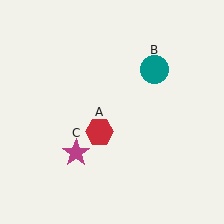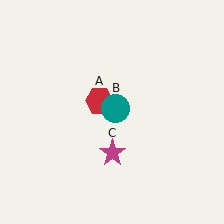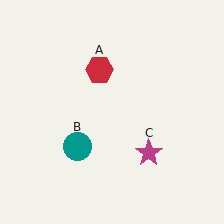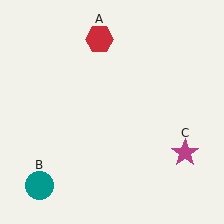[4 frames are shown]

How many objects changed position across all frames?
3 objects changed position: red hexagon (object A), teal circle (object B), magenta star (object C).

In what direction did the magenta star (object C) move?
The magenta star (object C) moved right.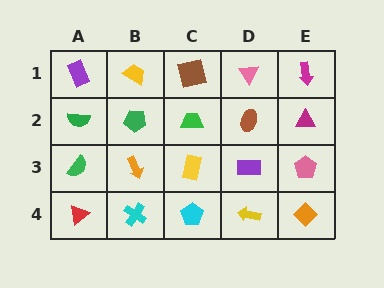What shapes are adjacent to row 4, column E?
A pink pentagon (row 3, column E), a yellow arrow (row 4, column D).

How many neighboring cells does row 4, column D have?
3.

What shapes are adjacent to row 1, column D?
A brown ellipse (row 2, column D), a brown square (row 1, column C), a magenta arrow (row 1, column E).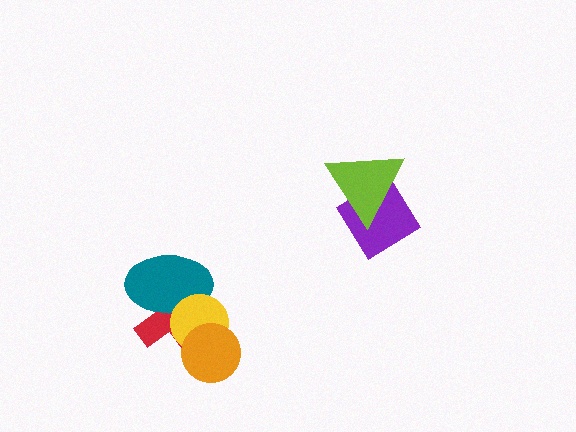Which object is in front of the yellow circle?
The orange circle is in front of the yellow circle.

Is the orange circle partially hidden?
No, no other shape covers it.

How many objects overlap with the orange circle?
2 objects overlap with the orange circle.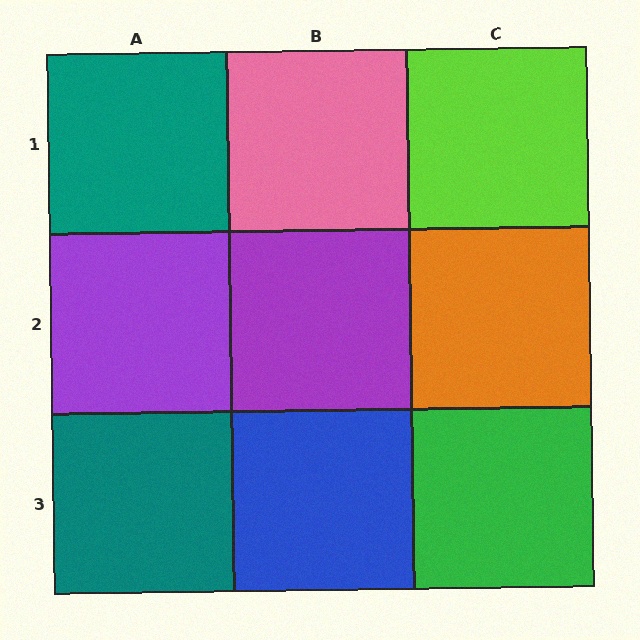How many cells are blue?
1 cell is blue.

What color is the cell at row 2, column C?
Orange.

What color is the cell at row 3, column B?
Blue.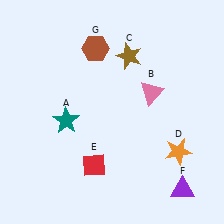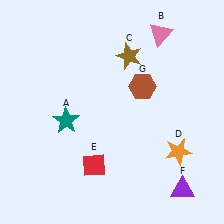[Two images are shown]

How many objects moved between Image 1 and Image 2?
2 objects moved between the two images.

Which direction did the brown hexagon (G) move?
The brown hexagon (G) moved right.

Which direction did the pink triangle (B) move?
The pink triangle (B) moved up.